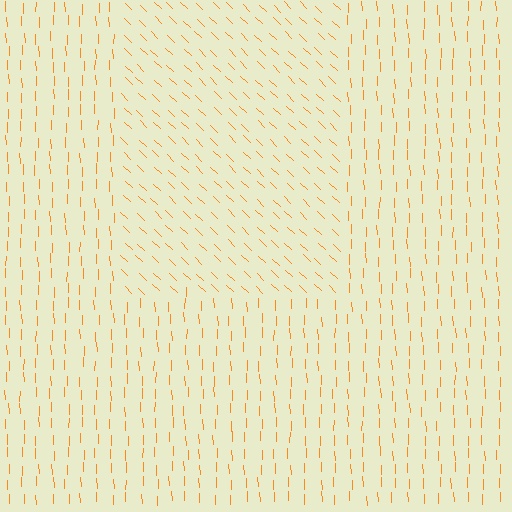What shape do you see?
I see a rectangle.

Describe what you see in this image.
The image is filled with small orange line segments. A rectangle region in the image has lines oriented differently from the surrounding lines, creating a visible texture boundary.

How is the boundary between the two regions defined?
The boundary is defined purely by a change in line orientation (approximately 45 degrees difference). All lines are the same color and thickness.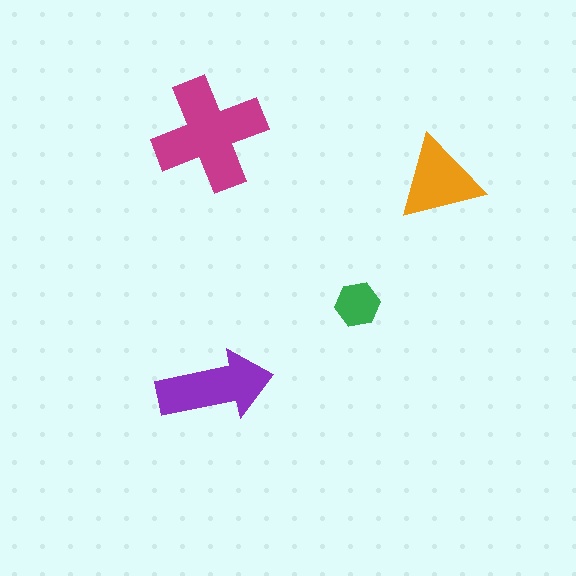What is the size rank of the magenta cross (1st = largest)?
1st.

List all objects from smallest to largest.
The green hexagon, the orange triangle, the purple arrow, the magenta cross.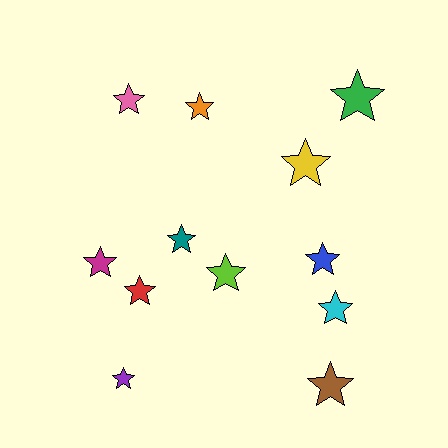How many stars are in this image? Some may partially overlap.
There are 12 stars.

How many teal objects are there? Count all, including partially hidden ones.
There is 1 teal object.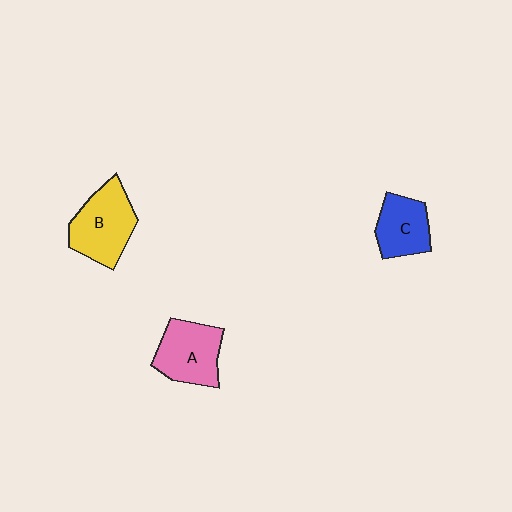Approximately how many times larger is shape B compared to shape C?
Approximately 1.4 times.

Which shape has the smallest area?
Shape C (blue).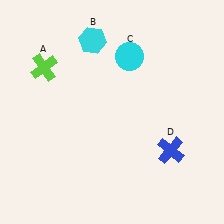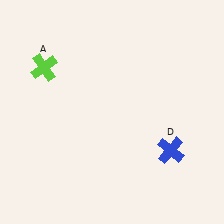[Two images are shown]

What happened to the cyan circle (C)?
The cyan circle (C) was removed in Image 2. It was in the top-right area of Image 1.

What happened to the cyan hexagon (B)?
The cyan hexagon (B) was removed in Image 2. It was in the top-left area of Image 1.